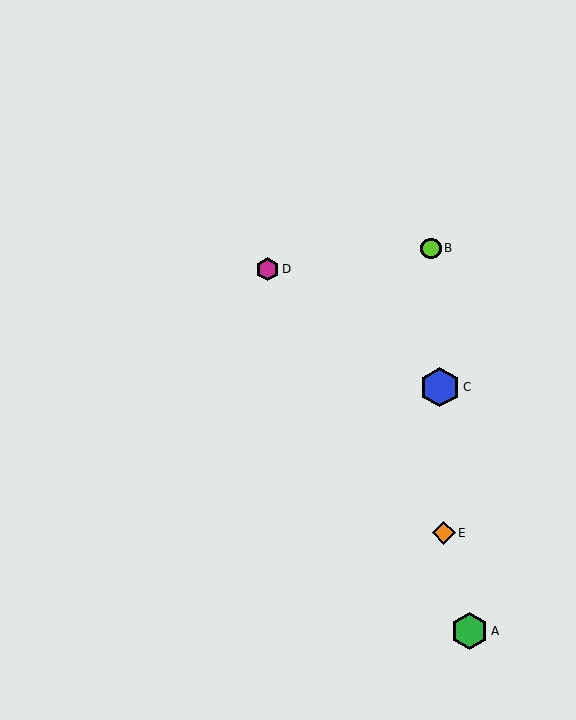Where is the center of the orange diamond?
The center of the orange diamond is at (444, 533).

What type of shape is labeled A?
Shape A is a green hexagon.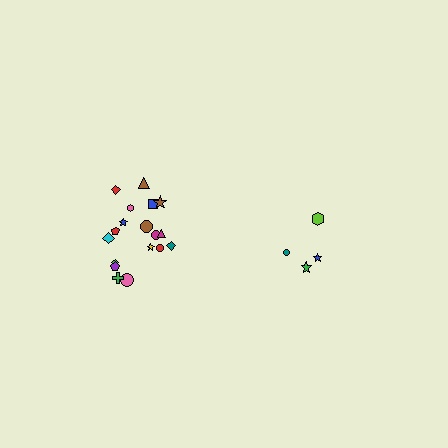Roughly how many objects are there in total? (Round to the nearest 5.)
Roughly 20 objects in total.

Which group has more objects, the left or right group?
The left group.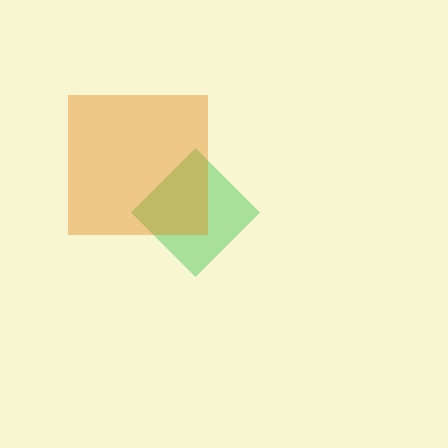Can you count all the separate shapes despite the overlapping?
Yes, there are 2 separate shapes.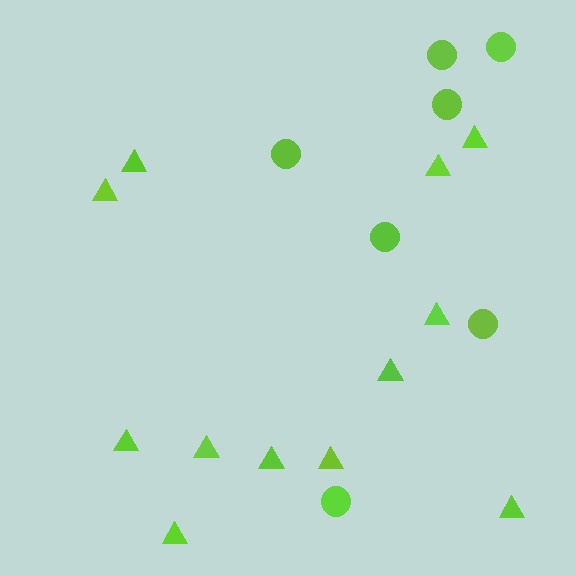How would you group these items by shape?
There are 2 groups: one group of circles (7) and one group of triangles (12).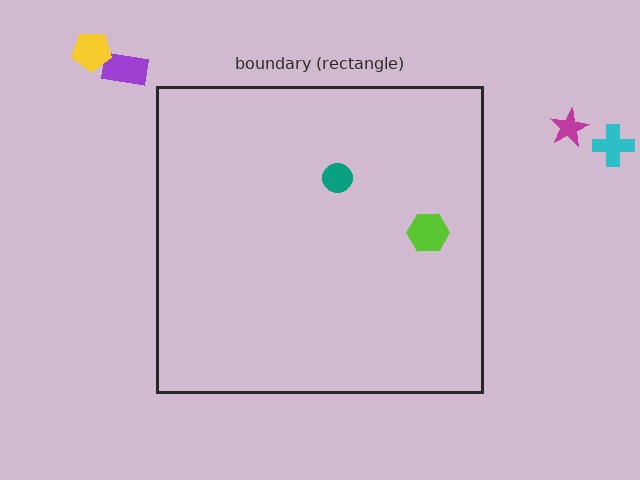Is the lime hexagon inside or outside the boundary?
Inside.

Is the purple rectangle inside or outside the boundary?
Outside.